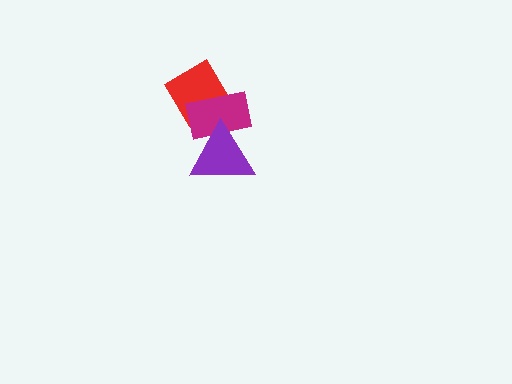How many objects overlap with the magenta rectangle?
2 objects overlap with the magenta rectangle.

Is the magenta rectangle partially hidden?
Yes, it is partially covered by another shape.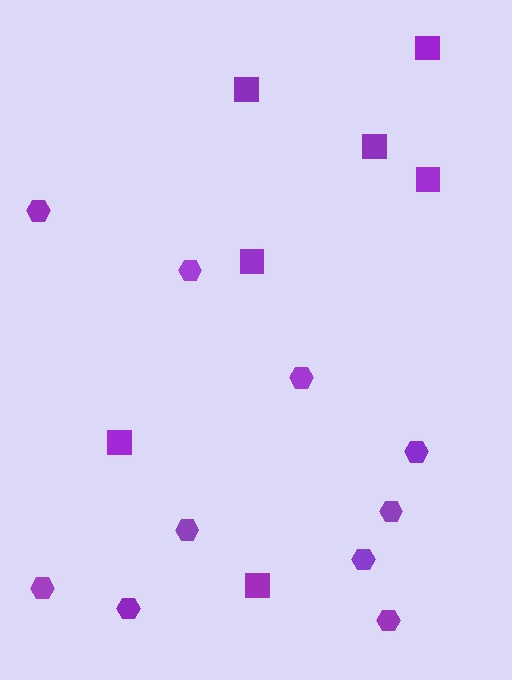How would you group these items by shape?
There are 2 groups: one group of squares (7) and one group of hexagons (10).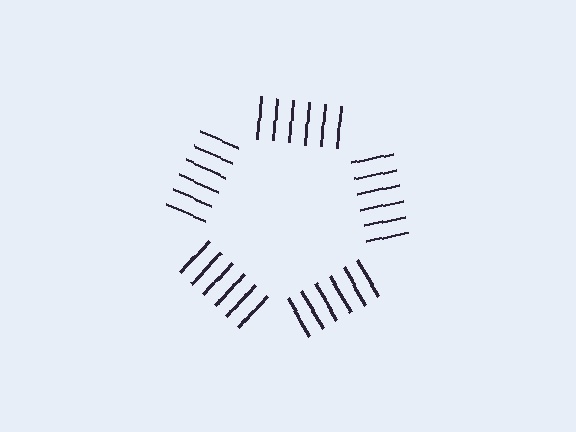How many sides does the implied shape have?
5 sides — the line-ends trace a pentagon.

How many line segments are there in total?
30 — 6 along each of the 5 edges.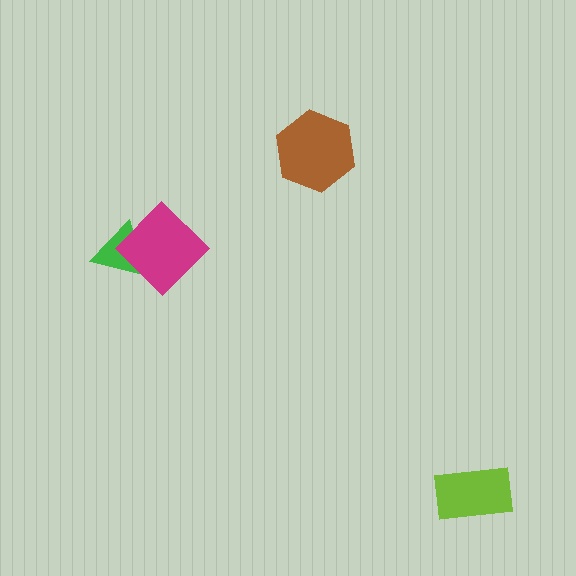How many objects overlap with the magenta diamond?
1 object overlaps with the magenta diamond.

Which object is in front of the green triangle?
The magenta diamond is in front of the green triangle.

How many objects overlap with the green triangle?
1 object overlaps with the green triangle.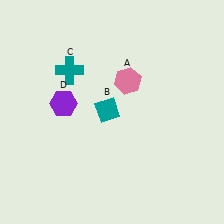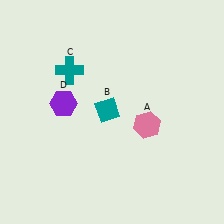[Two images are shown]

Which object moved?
The pink hexagon (A) moved down.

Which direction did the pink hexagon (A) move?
The pink hexagon (A) moved down.